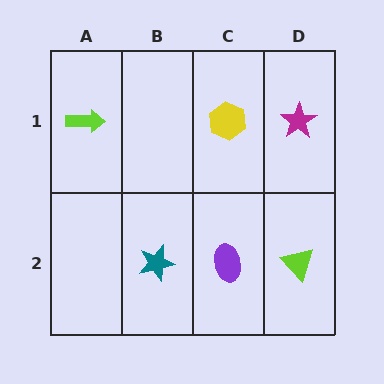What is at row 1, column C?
A yellow hexagon.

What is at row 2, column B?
A teal star.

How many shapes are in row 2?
3 shapes.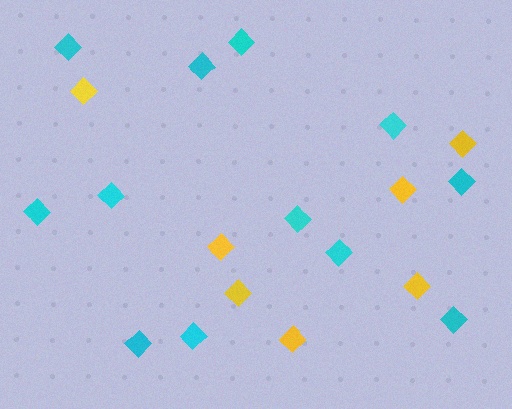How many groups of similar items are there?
There are 2 groups: one group of yellow diamonds (7) and one group of cyan diamonds (12).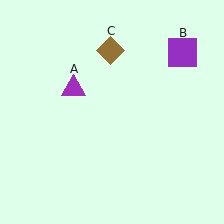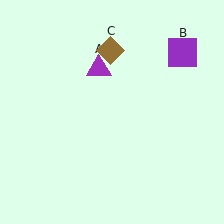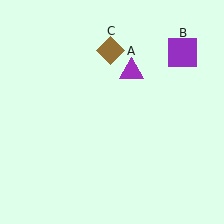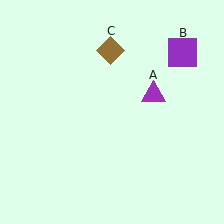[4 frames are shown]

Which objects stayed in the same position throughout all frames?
Purple square (object B) and brown diamond (object C) remained stationary.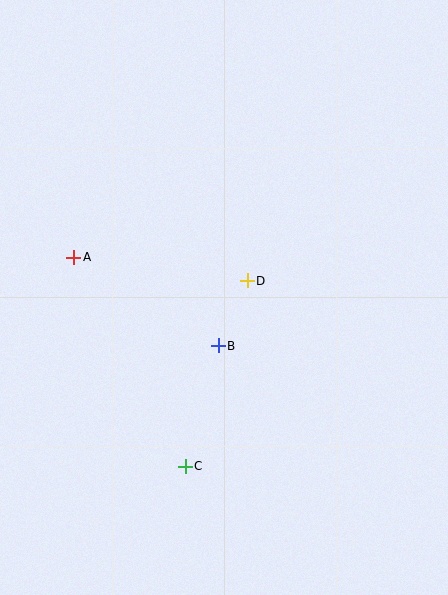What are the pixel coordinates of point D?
Point D is at (247, 281).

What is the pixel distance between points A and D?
The distance between A and D is 175 pixels.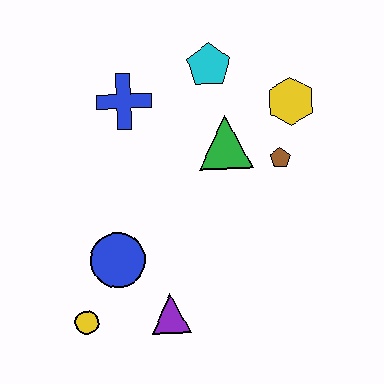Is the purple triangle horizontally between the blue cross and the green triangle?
Yes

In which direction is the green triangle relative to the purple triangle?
The green triangle is above the purple triangle.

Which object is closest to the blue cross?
The cyan pentagon is closest to the blue cross.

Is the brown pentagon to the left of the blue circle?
No